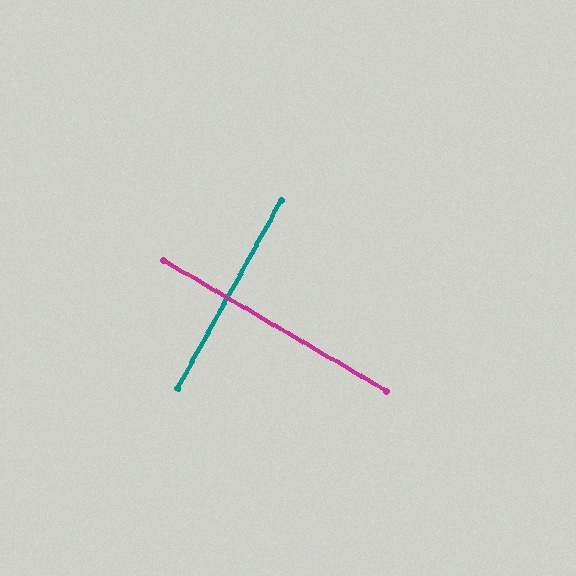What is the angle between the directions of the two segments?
Approximately 89 degrees.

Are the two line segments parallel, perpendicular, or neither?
Perpendicular — they meet at approximately 89°.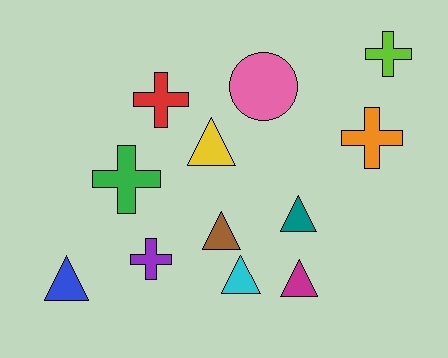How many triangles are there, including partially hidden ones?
There are 6 triangles.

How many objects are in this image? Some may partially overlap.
There are 12 objects.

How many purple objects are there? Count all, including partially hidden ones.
There is 1 purple object.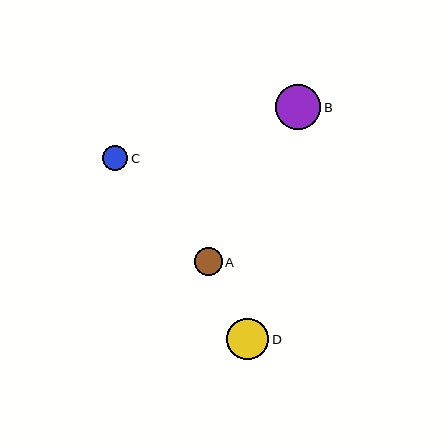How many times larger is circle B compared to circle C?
Circle B is approximately 1.8 times the size of circle C.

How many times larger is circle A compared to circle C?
Circle A is approximately 1.1 times the size of circle C.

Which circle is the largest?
Circle B is the largest with a size of approximately 45 pixels.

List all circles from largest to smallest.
From largest to smallest: B, D, A, C.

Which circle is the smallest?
Circle C is the smallest with a size of approximately 25 pixels.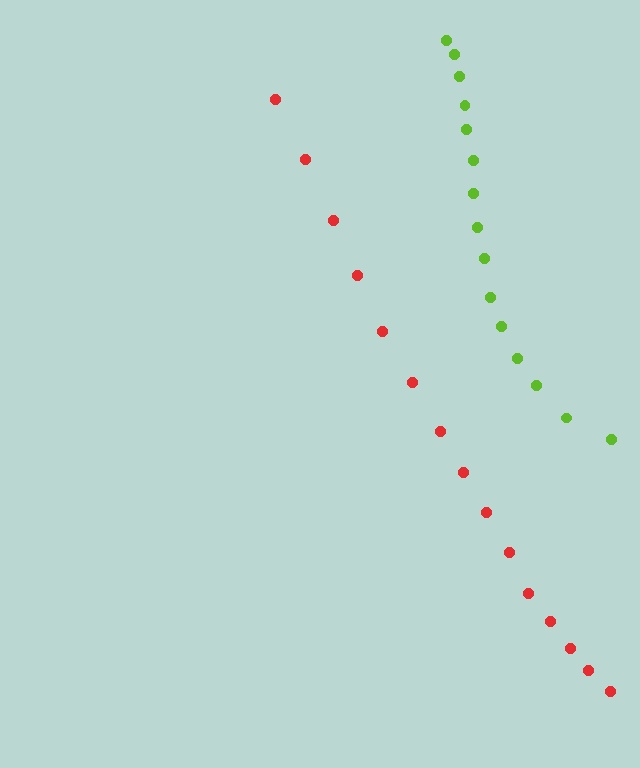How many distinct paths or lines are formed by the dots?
There are 2 distinct paths.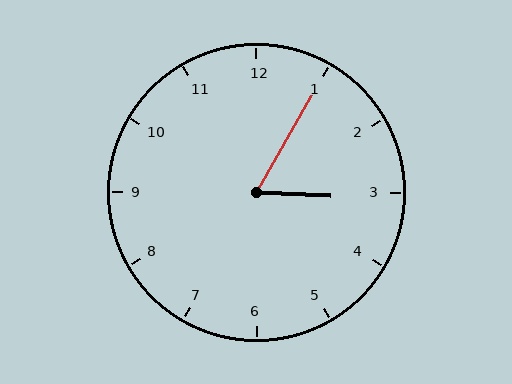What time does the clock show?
3:05.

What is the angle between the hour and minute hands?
Approximately 62 degrees.